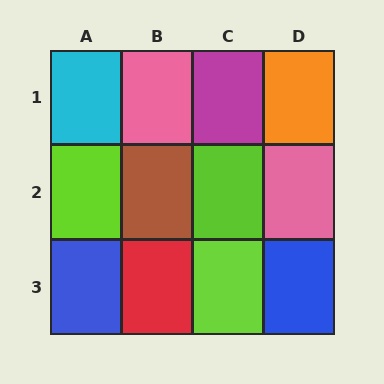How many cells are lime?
3 cells are lime.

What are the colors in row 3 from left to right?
Blue, red, lime, blue.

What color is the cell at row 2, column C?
Lime.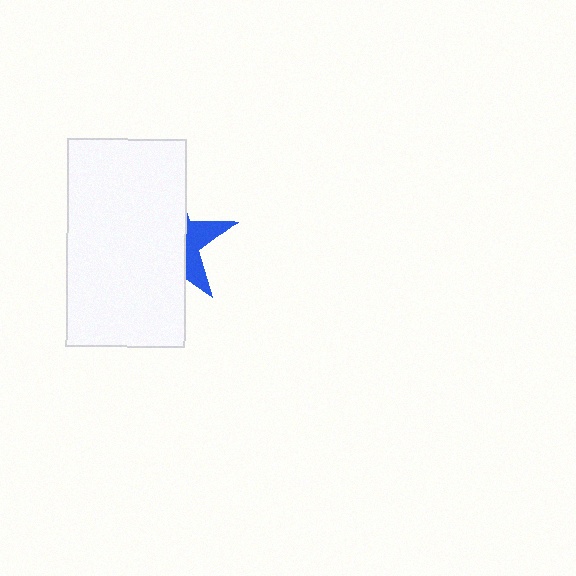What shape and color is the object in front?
The object in front is a white rectangle.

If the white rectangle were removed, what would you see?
You would see the complete blue star.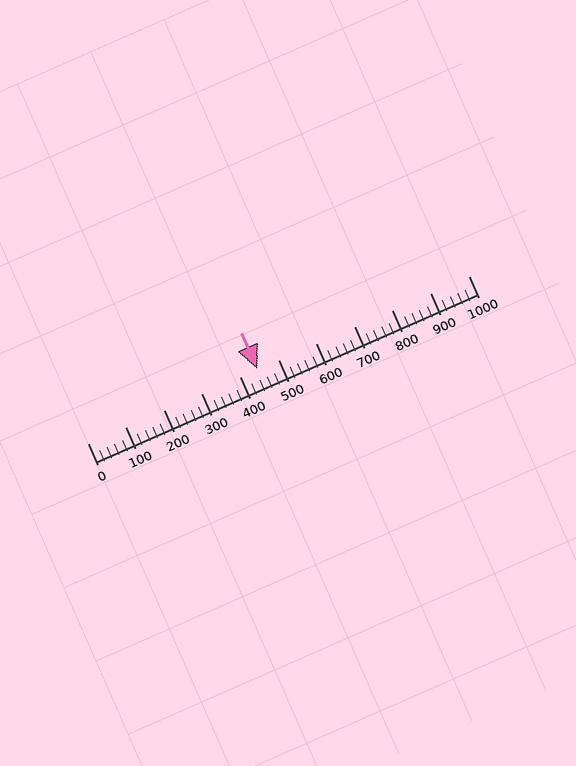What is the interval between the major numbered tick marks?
The major tick marks are spaced 100 units apart.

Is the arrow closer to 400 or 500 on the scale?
The arrow is closer to 400.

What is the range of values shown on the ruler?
The ruler shows values from 0 to 1000.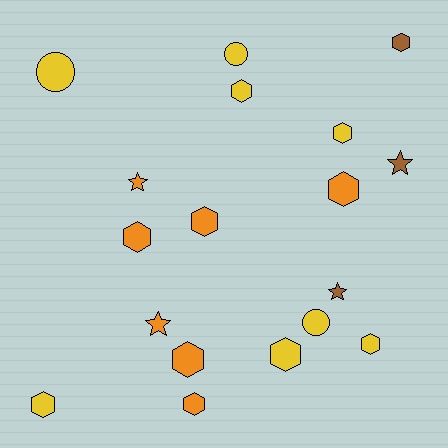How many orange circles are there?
There are no orange circles.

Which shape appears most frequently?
Hexagon, with 11 objects.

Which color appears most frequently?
Yellow, with 8 objects.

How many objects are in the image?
There are 18 objects.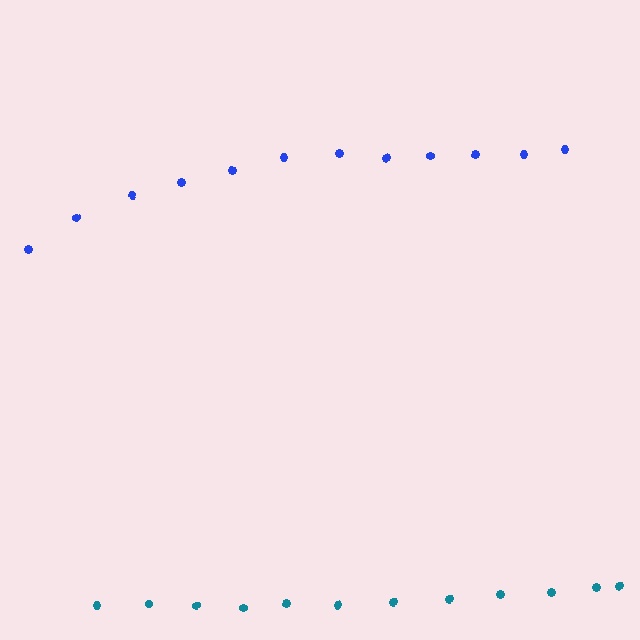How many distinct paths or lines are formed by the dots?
There are 2 distinct paths.